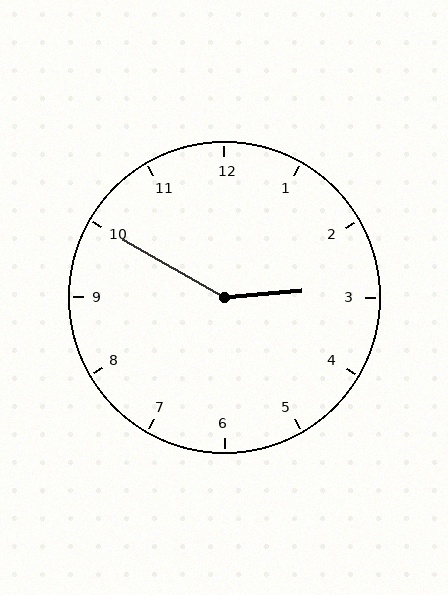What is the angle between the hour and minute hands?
Approximately 145 degrees.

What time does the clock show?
2:50.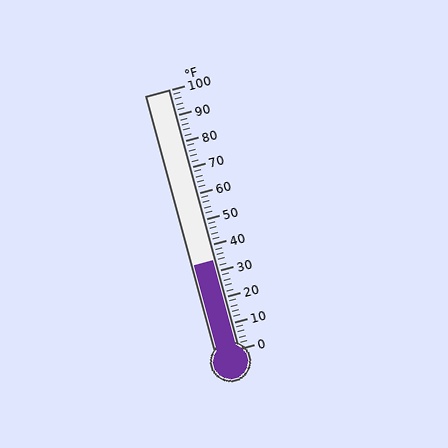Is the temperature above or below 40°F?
The temperature is below 40°F.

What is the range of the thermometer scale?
The thermometer scale ranges from 0°F to 100°F.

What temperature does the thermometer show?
The thermometer shows approximately 34°F.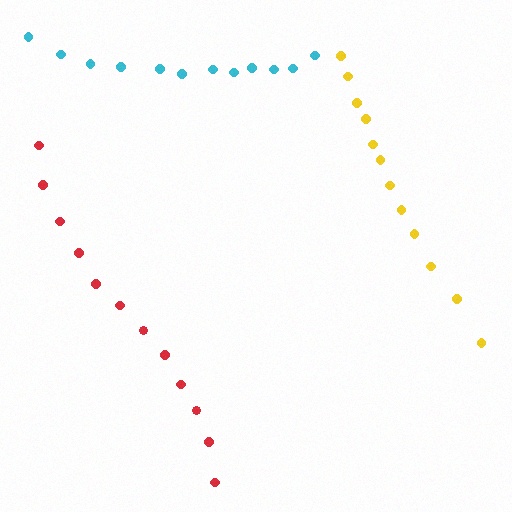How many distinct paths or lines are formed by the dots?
There are 3 distinct paths.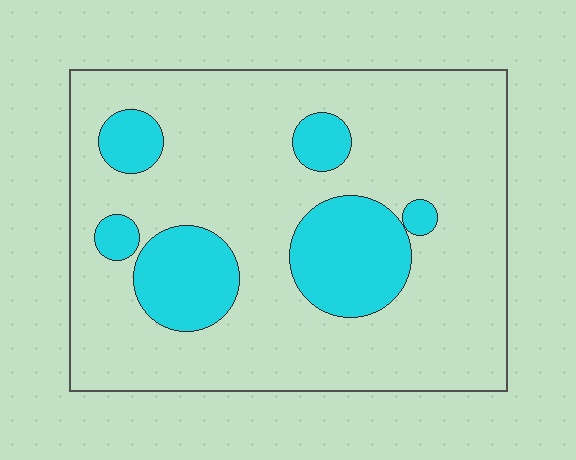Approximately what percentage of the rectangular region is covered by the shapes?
Approximately 20%.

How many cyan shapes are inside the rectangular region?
6.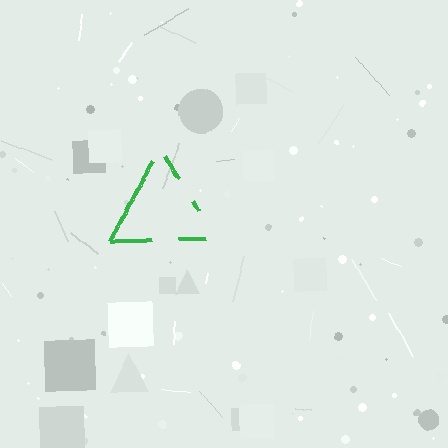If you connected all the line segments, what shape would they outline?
They would outline a triangle.